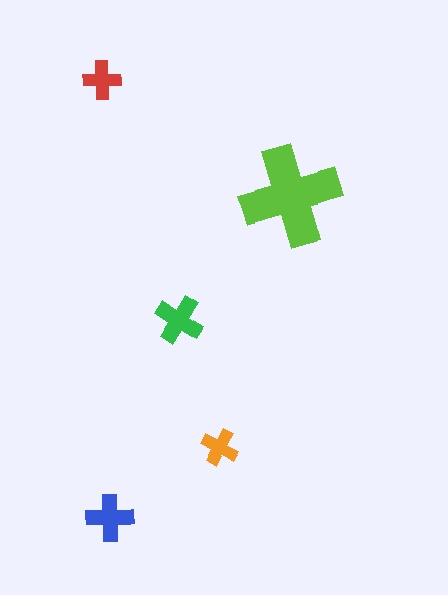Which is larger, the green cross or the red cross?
The green one.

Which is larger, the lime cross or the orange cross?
The lime one.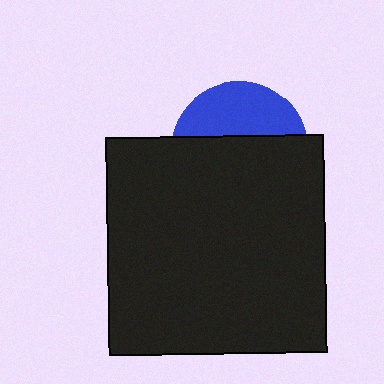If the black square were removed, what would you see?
You would see the complete blue circle.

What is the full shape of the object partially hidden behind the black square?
The partially hidden object is a blue circle.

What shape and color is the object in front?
The object in front is a black square.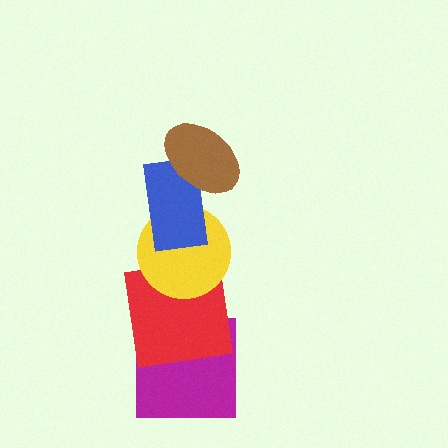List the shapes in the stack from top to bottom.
From top to bottom: the brown ellipse, the blue rectangle, the yellow circle, the red square, the magenta square.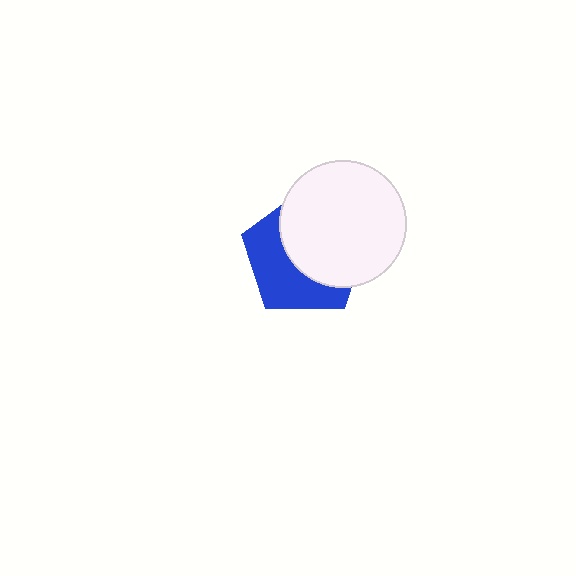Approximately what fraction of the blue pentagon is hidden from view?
Roughly 55% of the blue pentagon is hidden behind the white circle.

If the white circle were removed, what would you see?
You would see the complete blue pentagon.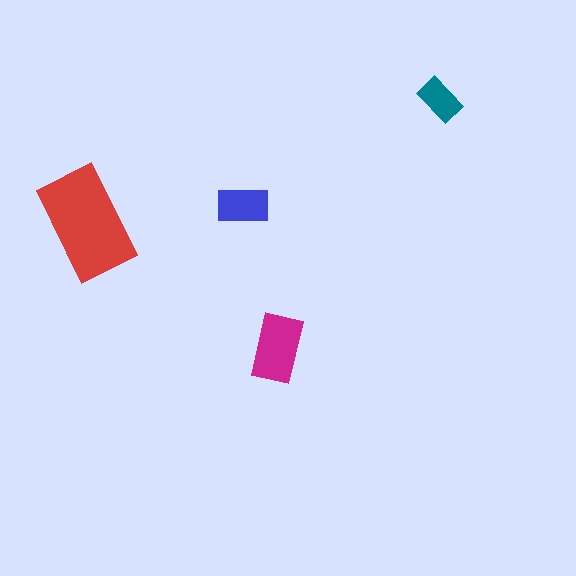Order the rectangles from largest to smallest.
the red one, the magenta one, the blue one, the teal one.